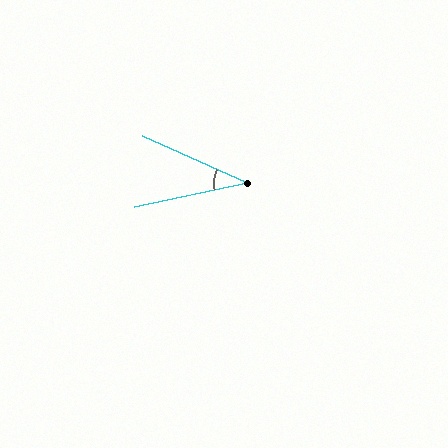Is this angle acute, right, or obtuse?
It is acute.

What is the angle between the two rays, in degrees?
Approximately 36 degrees.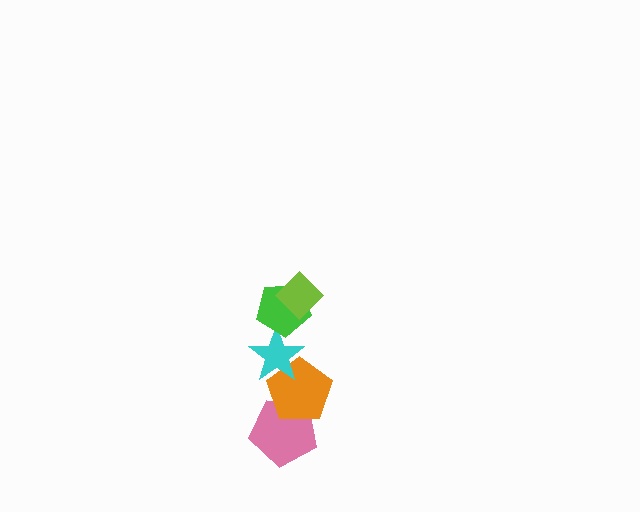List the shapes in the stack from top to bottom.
From top to bottom: the lime diamond, the green pentagon, the cyan star, the orange pentagon, the pink pentagon.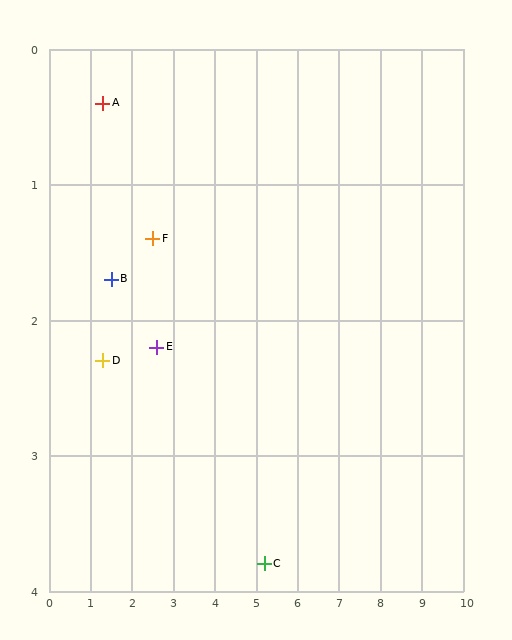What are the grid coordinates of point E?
Point E is at approximately (2.6, 2.2).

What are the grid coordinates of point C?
Point C is at approximately (5.2, 3.8).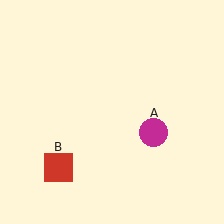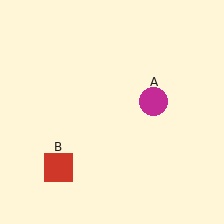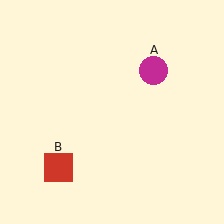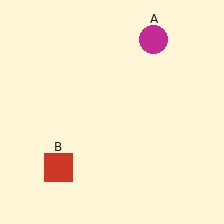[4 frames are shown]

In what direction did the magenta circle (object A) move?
The magenta circle (object A) moved up.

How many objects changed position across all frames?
1 object changed position: magenta circle (object A).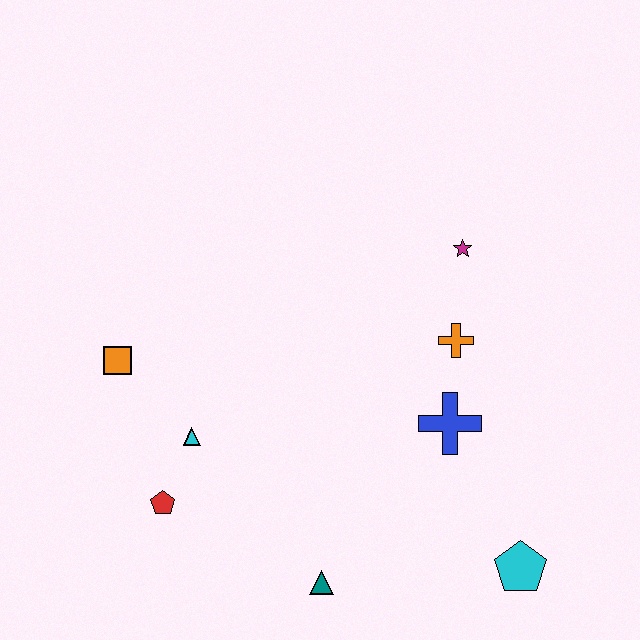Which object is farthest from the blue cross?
The orange square is farthest from the blue cross.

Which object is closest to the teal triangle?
The red pentagon is closest to the teal triangle.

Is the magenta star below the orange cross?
No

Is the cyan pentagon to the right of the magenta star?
Yes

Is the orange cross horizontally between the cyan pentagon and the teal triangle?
Yes